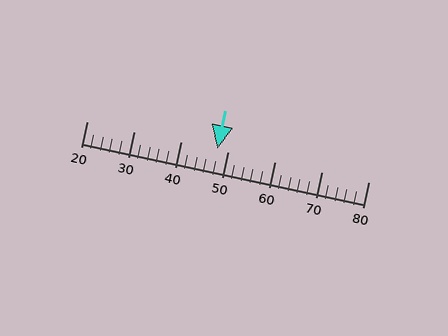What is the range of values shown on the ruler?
The ruler shows values from 20 to 80.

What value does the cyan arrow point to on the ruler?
The cyan arrow points to approximately 48.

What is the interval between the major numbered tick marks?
The major tick marks are spaced 10 units apart.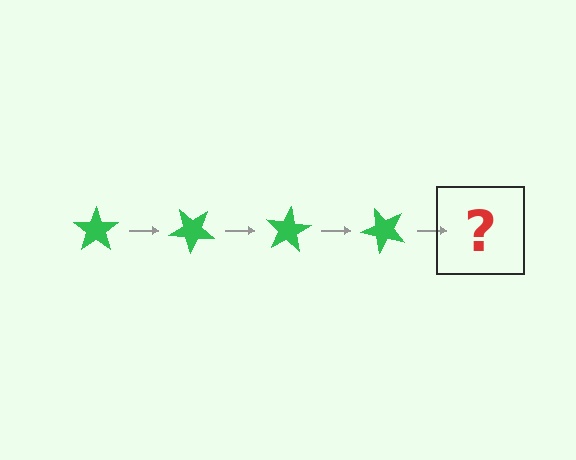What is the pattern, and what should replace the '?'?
The pattern is that the star rotates 40 degrees each step. The '?' should be a green star rotated 160 degrees.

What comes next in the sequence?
The next element should be a green star rotated 160 degrees.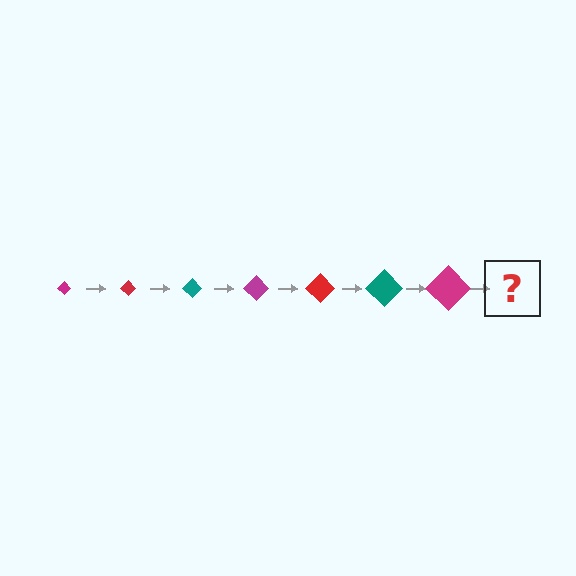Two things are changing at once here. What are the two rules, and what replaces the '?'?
The two rules are that the diamond grows larger each step and the color cycles through magenta, red, and teal. The '?' should be a red diamond, larger than the previous one.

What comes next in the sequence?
The next element should be a red diamond, larger than the previous one.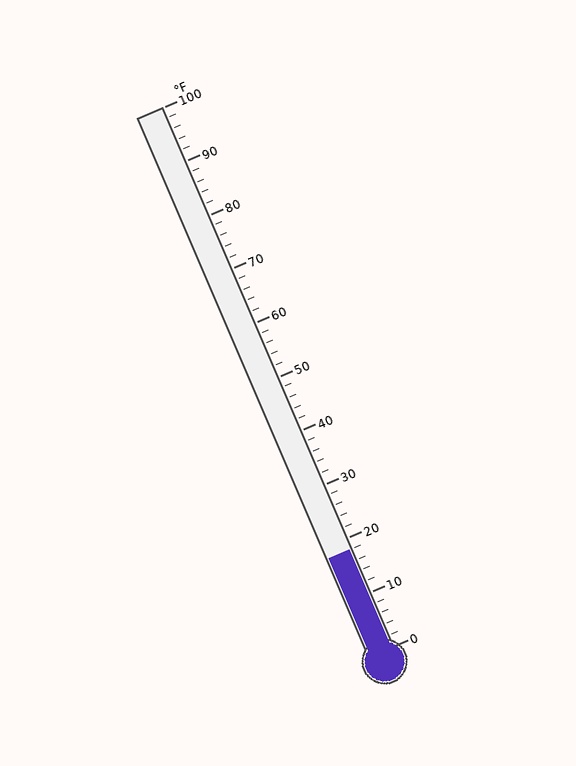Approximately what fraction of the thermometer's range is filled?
The thermometer is filled to approximately 20% of its range.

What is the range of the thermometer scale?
The thermometer scale ranges from 0°F to 100°F.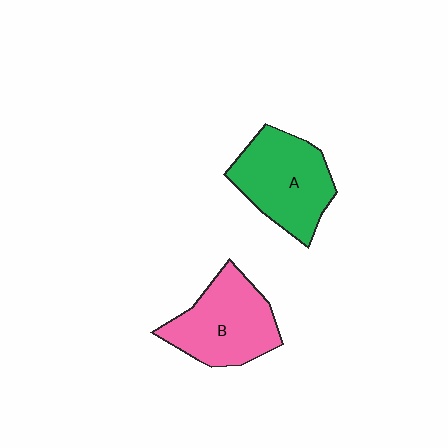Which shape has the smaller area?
Shape B (pink).